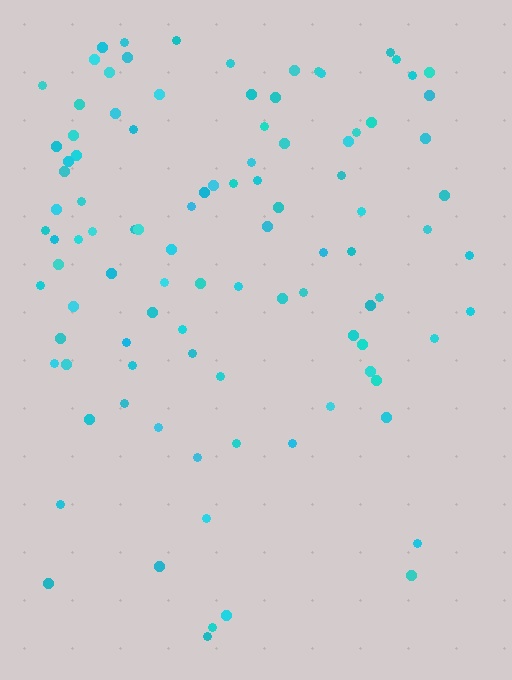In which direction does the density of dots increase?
From bottom to top, with the top side densest.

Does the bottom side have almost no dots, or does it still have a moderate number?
Still a moderate number, just noticeably fewer than the top.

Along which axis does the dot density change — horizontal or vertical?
Vertical.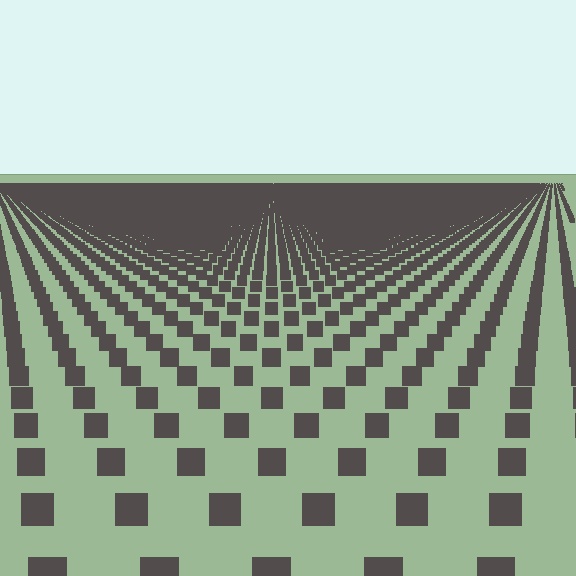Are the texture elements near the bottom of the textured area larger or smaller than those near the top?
Larger. Near the bottom, elements are closer to the viewer and appear at a bigger on-screen size.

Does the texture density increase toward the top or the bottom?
Density increases toward the top.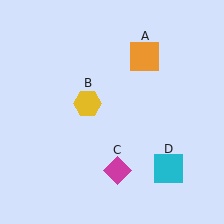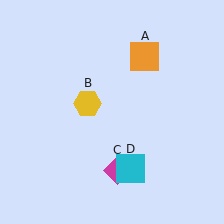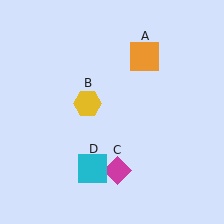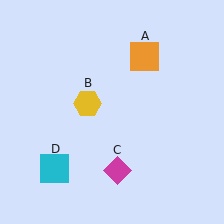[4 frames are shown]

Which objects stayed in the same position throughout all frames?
Orange square (object A) and yellow hexagon (object B) and magenta diamond (object C) remained stationary.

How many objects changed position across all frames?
1 object changed position: cyan square (object D).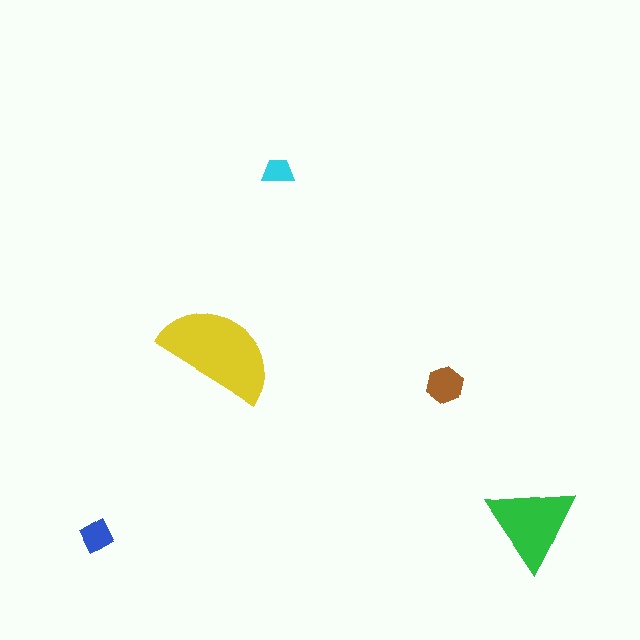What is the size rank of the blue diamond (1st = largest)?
4th.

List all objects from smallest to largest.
The cyan trapezoid, the blue diamond, the brown hexagon, the green triangle, the yellow semicircle.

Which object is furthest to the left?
The blue diamond is leftmost.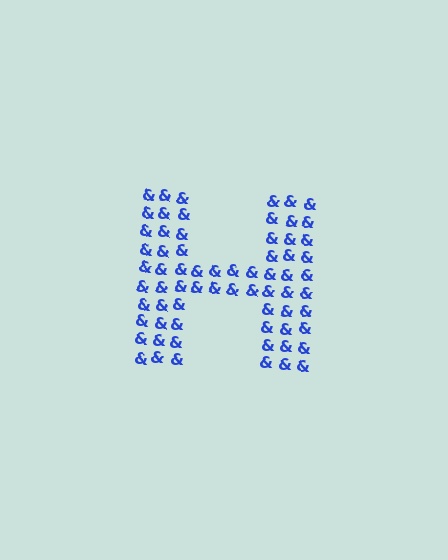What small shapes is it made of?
It is made of small ampersands.